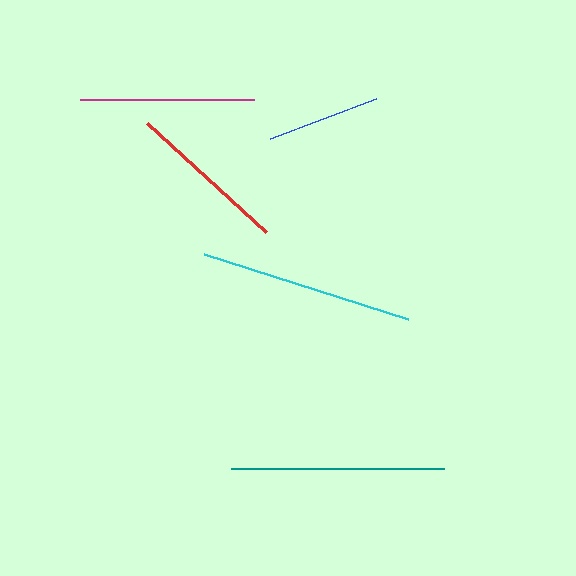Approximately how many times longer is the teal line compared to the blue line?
The teal line is approximately 1.9 times the length of the blue line.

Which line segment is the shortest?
The blue line is the shortest at approximately 114 pixels.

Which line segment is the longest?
The cyan line is the longest at approximately 214 pixels.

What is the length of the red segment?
The red segment is approximately 161 pixels long.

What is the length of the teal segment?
The teal segment is approximately 213 pixels long.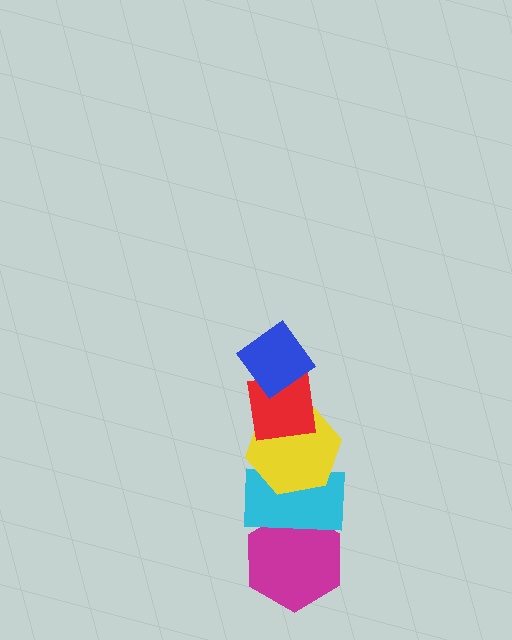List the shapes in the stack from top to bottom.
From top to bottom: the blue diamond, the red square, the yellow hexagon, the cyan rectangle, the magenta hexagon.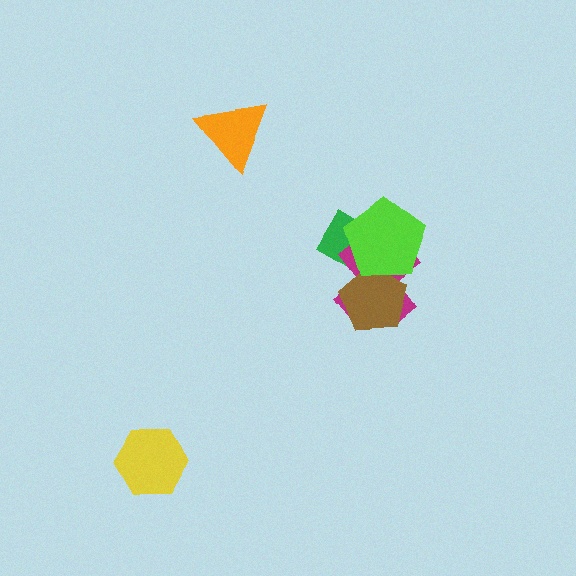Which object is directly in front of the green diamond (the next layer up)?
The magenta cross is directly in front of the green diamond.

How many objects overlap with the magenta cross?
3 objects overlap with the magenta cross.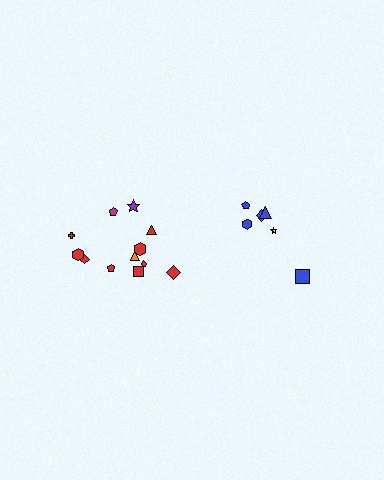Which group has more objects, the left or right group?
The left group.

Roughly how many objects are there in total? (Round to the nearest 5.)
Roughly 20 objects in total.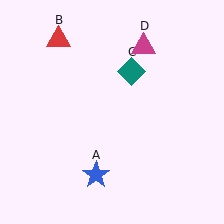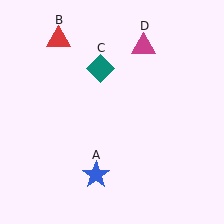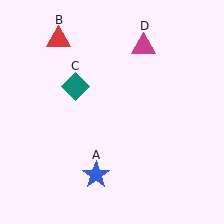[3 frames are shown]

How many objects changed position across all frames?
1 object changed position: teal diamond (object C).